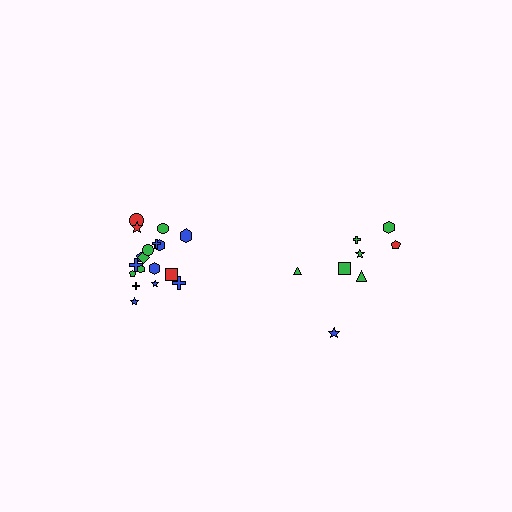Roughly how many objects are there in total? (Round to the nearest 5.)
Roughly 25 objects in total.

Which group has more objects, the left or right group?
The left group.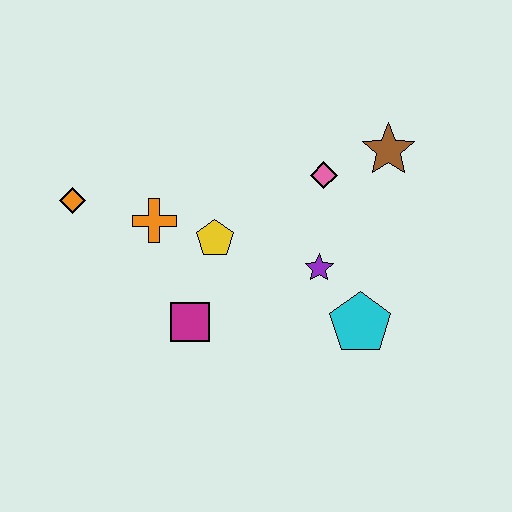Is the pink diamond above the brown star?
No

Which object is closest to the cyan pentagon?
The purple star is closest to the cyan pentagon.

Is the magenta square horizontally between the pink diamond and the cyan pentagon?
No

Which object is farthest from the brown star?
The orange diamond is farthest from the brown star.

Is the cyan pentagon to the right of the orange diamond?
Yes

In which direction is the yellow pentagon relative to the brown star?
The yellow pentagon is to the left of the brown star.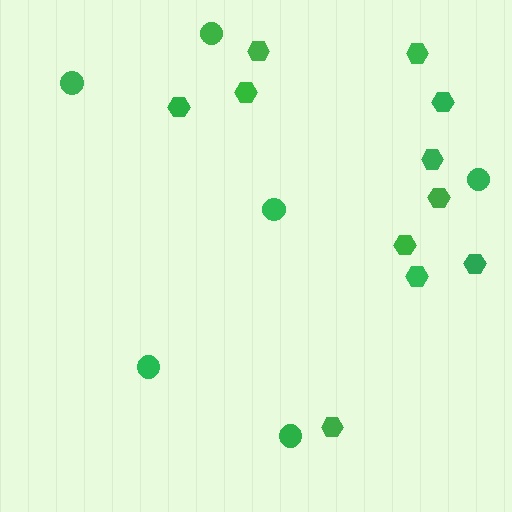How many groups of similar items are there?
There are 2 groups: one group of hexagons (11) and one group of circles (6).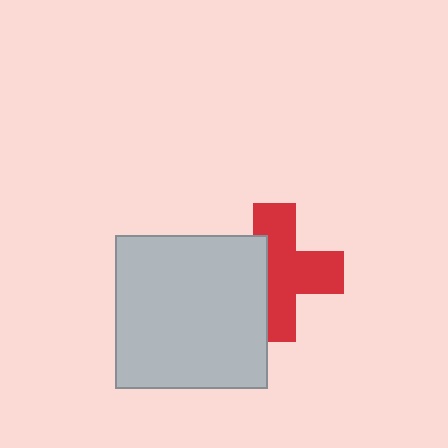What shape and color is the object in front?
The object in front is a light gray square.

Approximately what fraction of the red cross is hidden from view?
Roughly 36% of the red cross is hidden behind the light gray square.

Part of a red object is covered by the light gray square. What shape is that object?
It is a cross.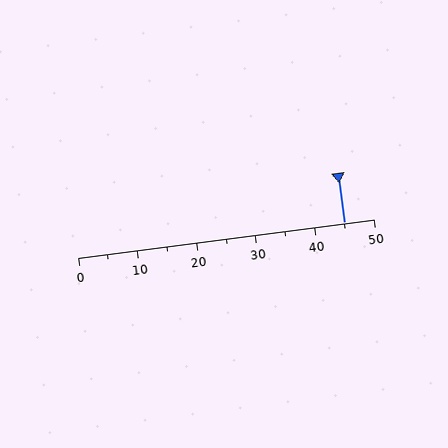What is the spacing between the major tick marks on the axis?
The major ticks are spaced 10 apart.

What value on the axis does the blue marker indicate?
The marker indicates approximately 45.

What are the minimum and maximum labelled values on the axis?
The axis runs from 0 to 50.